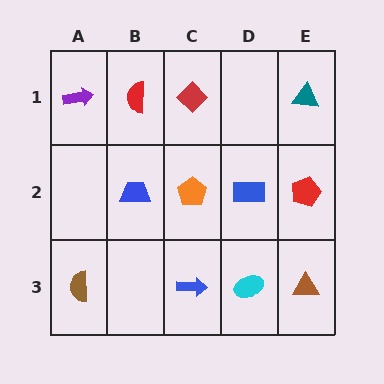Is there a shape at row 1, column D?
No, that cell is empty.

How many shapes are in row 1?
4 shapes.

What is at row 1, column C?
A red diamond.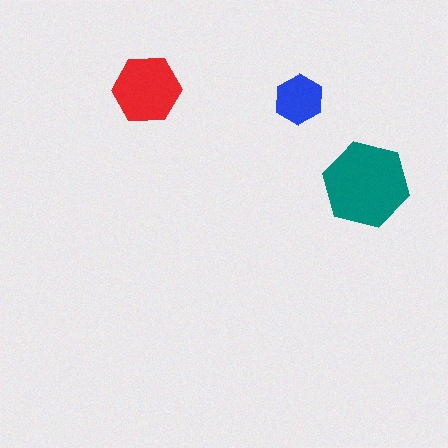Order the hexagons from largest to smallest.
the teal one, the red one, the blue one.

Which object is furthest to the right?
The teal hexagon is rightmost.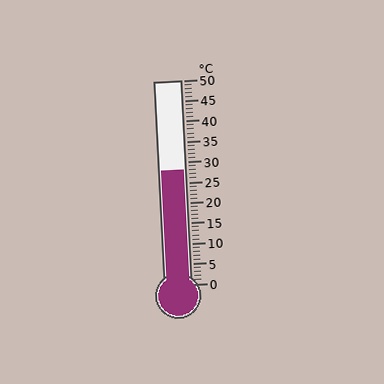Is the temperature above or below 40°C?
The temperature is below 40°C.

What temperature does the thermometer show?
The thermometer shows approximately 28°C.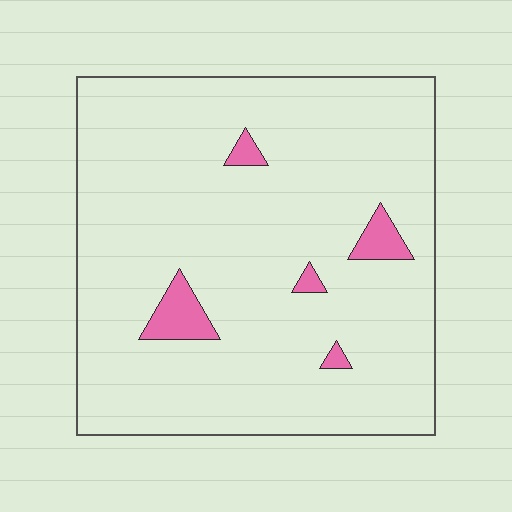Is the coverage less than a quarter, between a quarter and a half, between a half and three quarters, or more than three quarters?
Less than a quarter.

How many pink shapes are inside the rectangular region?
5.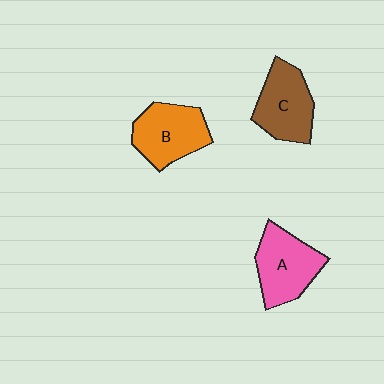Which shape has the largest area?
Shape A (pink).